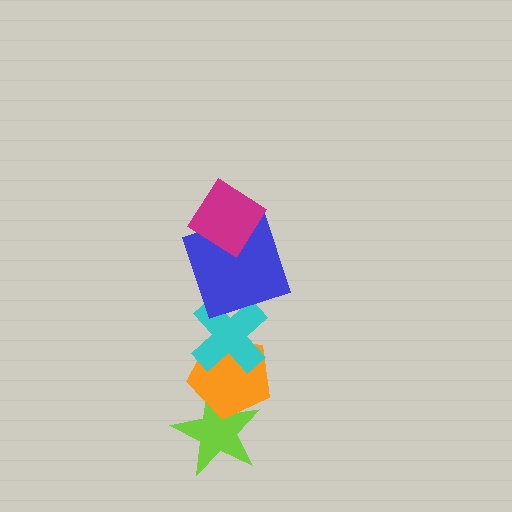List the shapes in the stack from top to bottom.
From top to bottom: the magenta diamond, the blue square, the cyan cross, the orange pentagon, the lime star.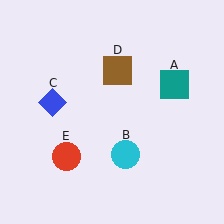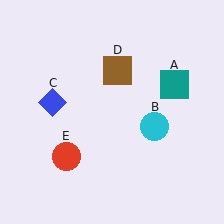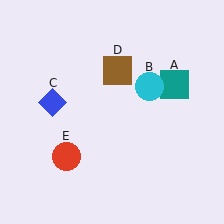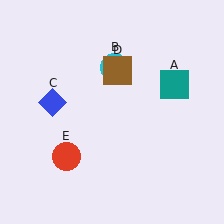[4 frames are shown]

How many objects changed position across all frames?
1 object changed position: cyan circle (object B).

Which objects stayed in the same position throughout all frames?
Teal square (object A) and blue diamond (object C) and brown square (object D) and red circle (object E) remained stationary.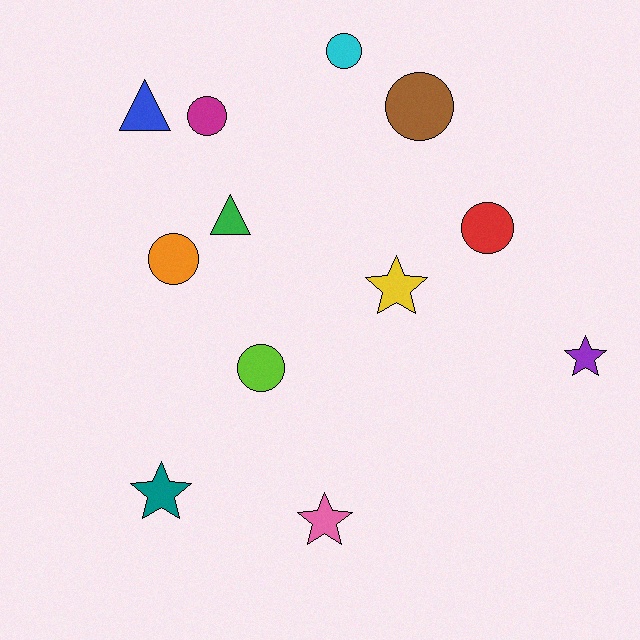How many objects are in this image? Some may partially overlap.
There are 12 objects.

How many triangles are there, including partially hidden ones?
There are 2 triangles.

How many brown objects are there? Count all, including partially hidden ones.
There is 1 brown object.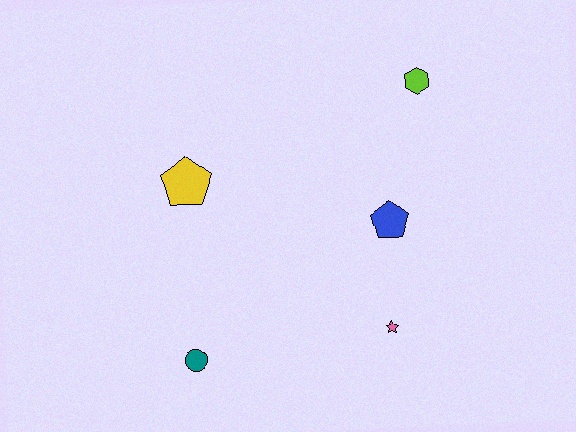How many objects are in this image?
There are 5 objects.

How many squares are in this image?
There are no squares.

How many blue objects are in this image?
There is 1 blue object.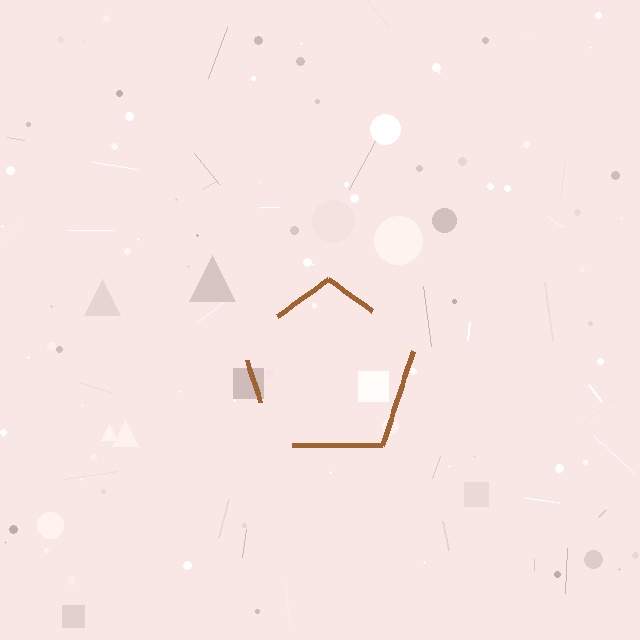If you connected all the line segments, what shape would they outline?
They would outline a pentagon.